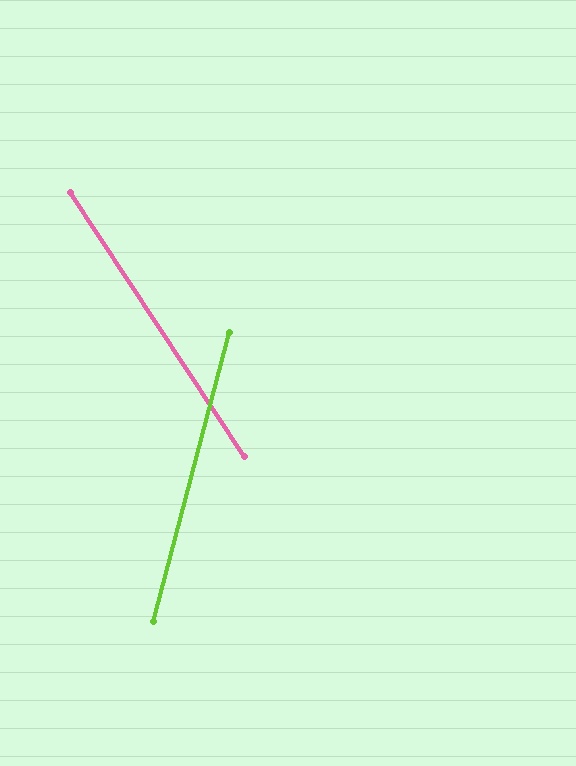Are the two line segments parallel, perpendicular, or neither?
Neither parallel nor perpendicular — they differ by about 48°.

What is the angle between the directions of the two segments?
Approximately 48 degrees.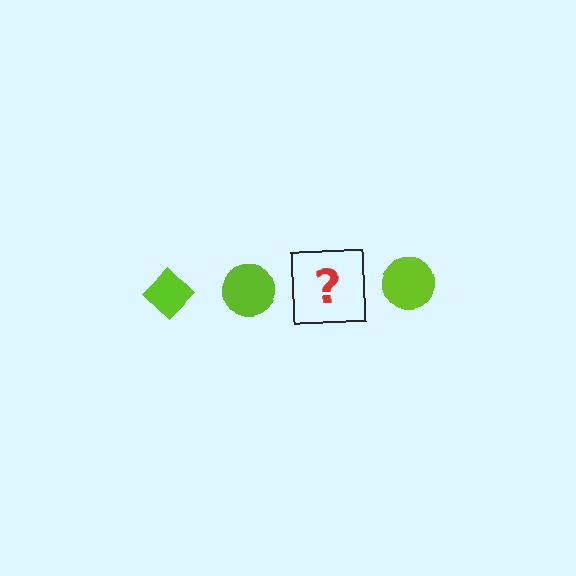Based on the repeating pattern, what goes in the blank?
The blank should be a lime diamond.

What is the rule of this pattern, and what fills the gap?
The rule is that the pattern cycles through diamond, circle shapes in lime. The gap should be filled with a lime diamond.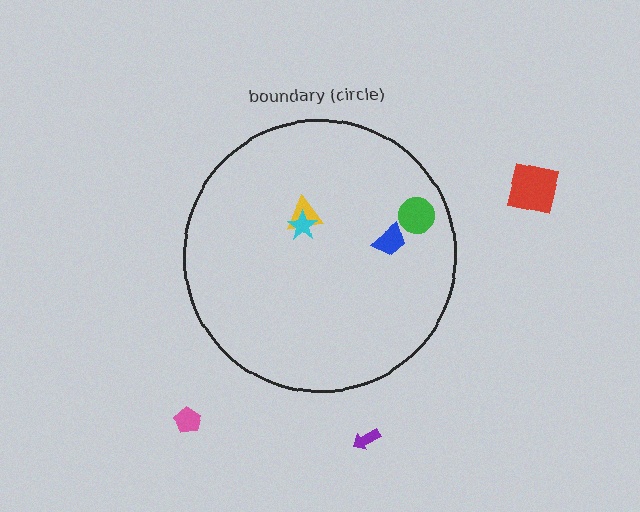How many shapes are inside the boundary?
4 inside, 3 outside.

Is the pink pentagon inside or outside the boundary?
Outside.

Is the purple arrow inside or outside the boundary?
Outside.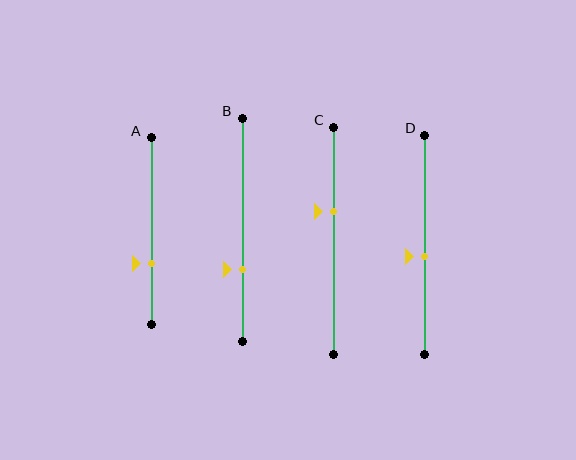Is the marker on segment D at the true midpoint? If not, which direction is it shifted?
No, the marker on segment D is shifted downward by about 5% of the segment length.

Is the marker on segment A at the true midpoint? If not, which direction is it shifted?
No, the marker on segment A is shifted downward by about 17% of the segment length.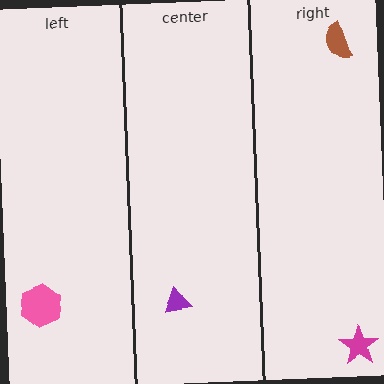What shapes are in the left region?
The pink hexagon.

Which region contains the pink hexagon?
The left region.